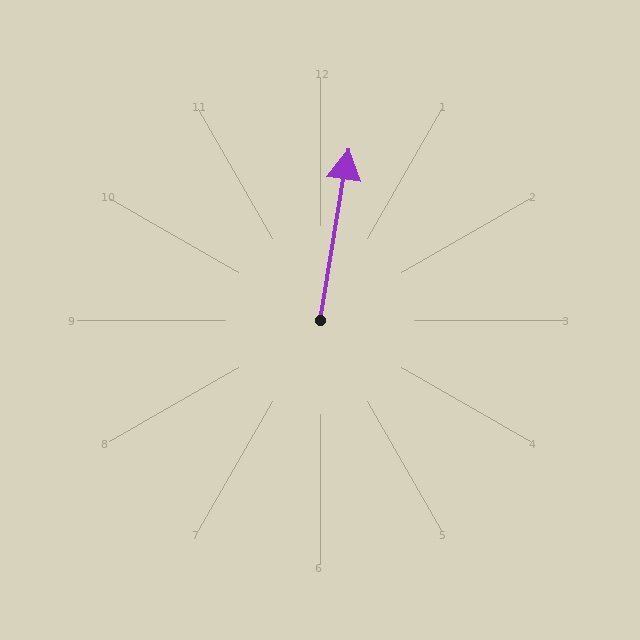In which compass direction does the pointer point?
North.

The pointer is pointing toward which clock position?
Roughly 12 o'clock.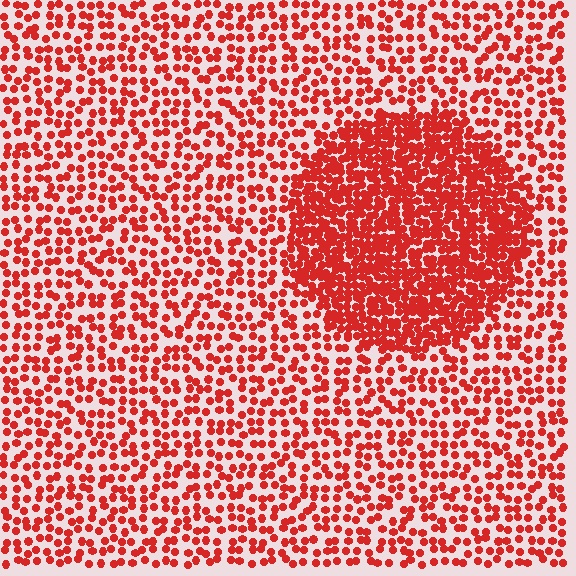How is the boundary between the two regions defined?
The boundary is defined by a change in element density (approximately 2.3x ratio). All elements are the same color, size, and shape.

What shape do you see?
I see a circle.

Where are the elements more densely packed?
The elements are more densely packed inside the circle boundary.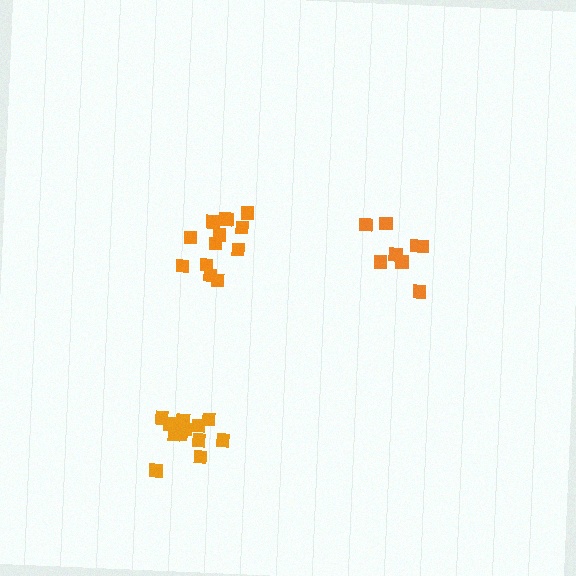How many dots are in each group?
Group 1: 8 dots, Group 2: 13 dots, Group 3: 13 dots (34 total).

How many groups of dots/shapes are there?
There are 3 groups.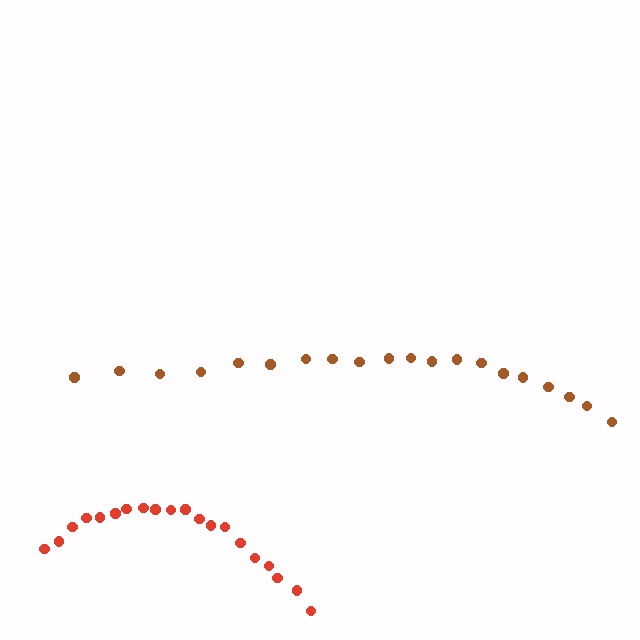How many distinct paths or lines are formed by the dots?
There are 2 distinct paths.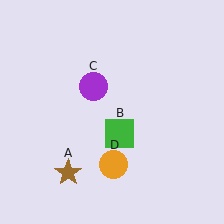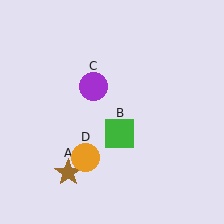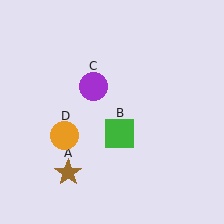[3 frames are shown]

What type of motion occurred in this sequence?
The orange circle (object D) rotated clockwise around the center of the scene.